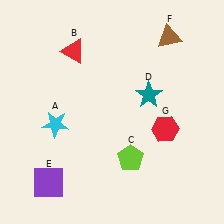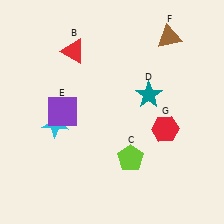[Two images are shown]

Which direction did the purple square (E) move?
The purple square (E) moved up.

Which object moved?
The purple square (E) moved up.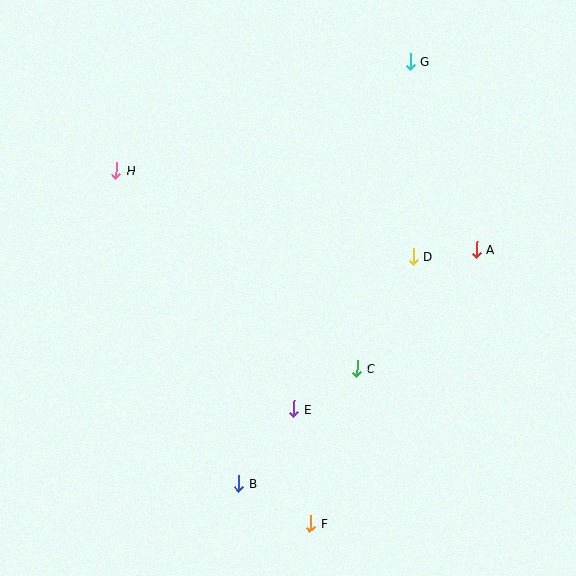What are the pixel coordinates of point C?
Point C is at (357, 369).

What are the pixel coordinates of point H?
Point H is at (116, 170).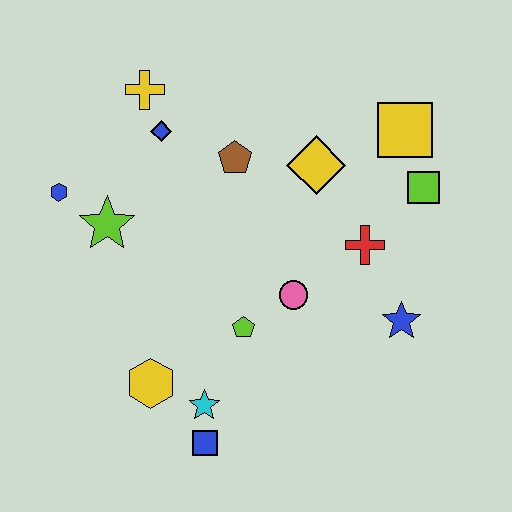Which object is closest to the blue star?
The red cross is closest to the blue star.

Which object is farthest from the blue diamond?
The blue square is farthest from the blue diamond.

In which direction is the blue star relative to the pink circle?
The blue star is to the right of the pink circle.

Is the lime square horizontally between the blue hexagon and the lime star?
No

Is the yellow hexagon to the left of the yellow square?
Yes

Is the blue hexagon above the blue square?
Yes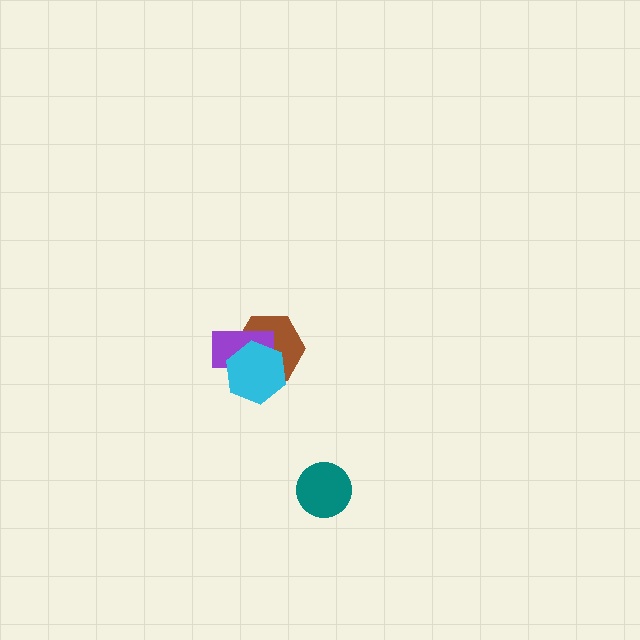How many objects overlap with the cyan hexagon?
2 objects overlap with the cyan hexagon.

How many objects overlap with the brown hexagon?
2 objects overlap with the brown hexagon.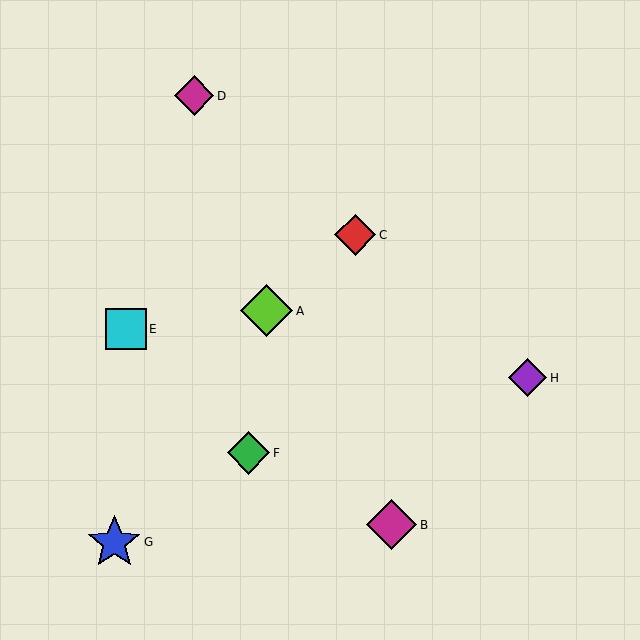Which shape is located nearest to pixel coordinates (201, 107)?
The magenta diamond (labeled D) at (194, 96) is nearest to that location.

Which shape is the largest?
The blue star (labeled G) is the largest.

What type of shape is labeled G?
Shape G is a blue star.